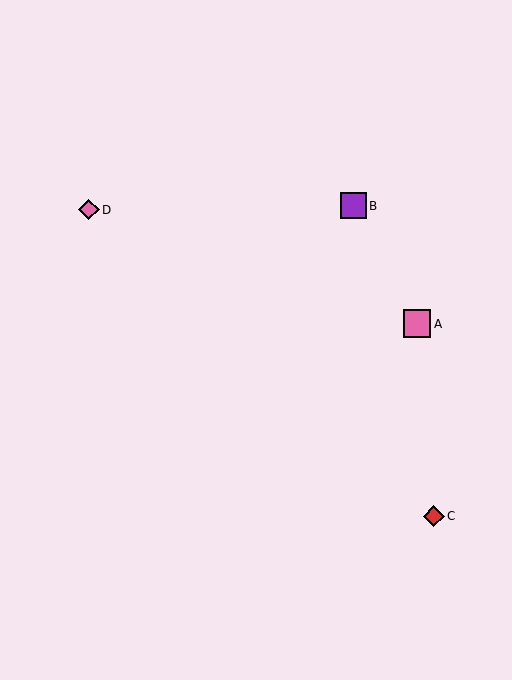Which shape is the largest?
The pink square (labeled A) is the largest.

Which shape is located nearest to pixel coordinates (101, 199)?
The pink diamond (labeled D) at (89, 210) is nearest to that location.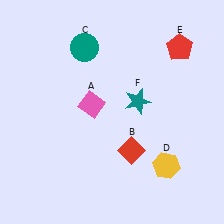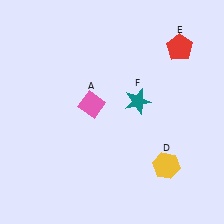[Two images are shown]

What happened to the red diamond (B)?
The red diamond (B) was removed in Image 2. It was in the bottom-right area of Image 1.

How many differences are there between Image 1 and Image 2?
There are 2 differences between the two images.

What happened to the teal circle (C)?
The teal circle (C) was removed in Image 2. It was in the top-left area of Image 1.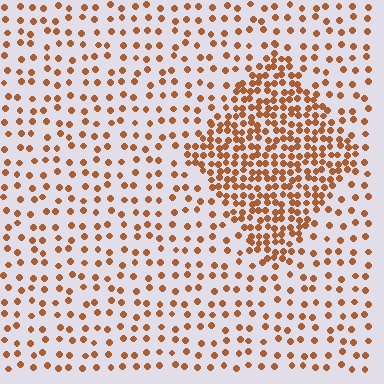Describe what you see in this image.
The image contains small brown elements arranged at two different densities. A diamond-shaped region is visible where the elements are more densely packed than the surrounding area.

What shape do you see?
I see a diamond.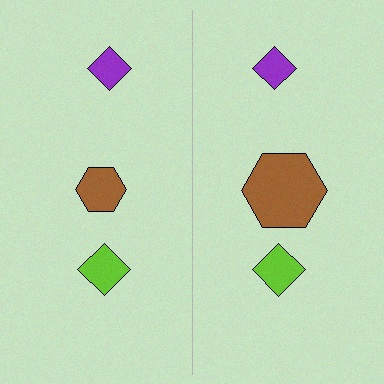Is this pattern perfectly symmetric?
No, the pattern is not perfectly symmetric. The brown hexagon on the right side has a different size than its mirror counterpart.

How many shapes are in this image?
There are 6 shapes in this image.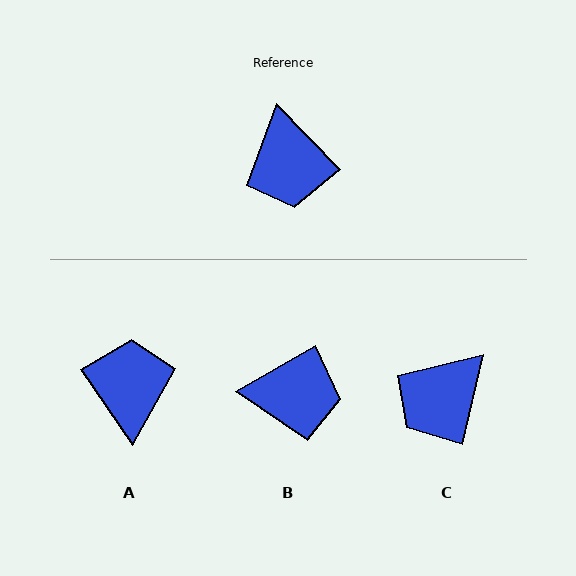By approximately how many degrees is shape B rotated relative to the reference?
Approximately 76 degrees counter-clockwise.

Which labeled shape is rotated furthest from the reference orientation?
A, about 171 degrees away.